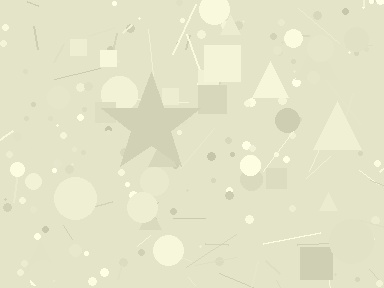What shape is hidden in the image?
A star is hidden in the image.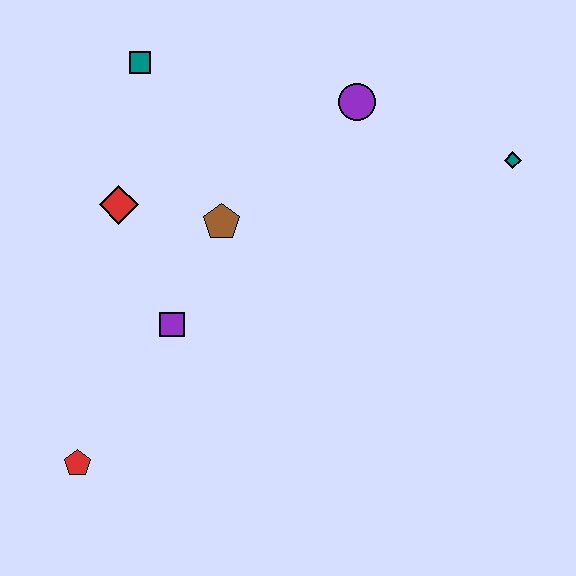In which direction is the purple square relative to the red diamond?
The purple square is below the red diamond.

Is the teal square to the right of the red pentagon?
Yes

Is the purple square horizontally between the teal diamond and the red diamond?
Yes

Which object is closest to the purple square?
The brown pentagon is closest to the purple square.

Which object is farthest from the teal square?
The red pentagon is farthest from the teal square.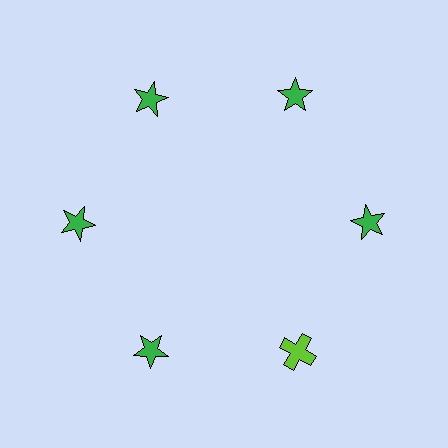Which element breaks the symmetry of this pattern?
The lime cross at roughly the 5 o'clock position breaks the symmetry. All other shapes are green stars.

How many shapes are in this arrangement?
There are 6 shapes arranged in a ring pattern.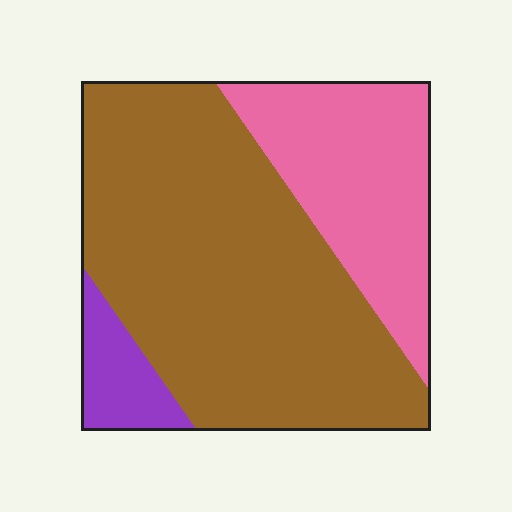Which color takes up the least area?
Purple, at roughly 10%.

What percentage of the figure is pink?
Pink covers roughly 30% of the figure.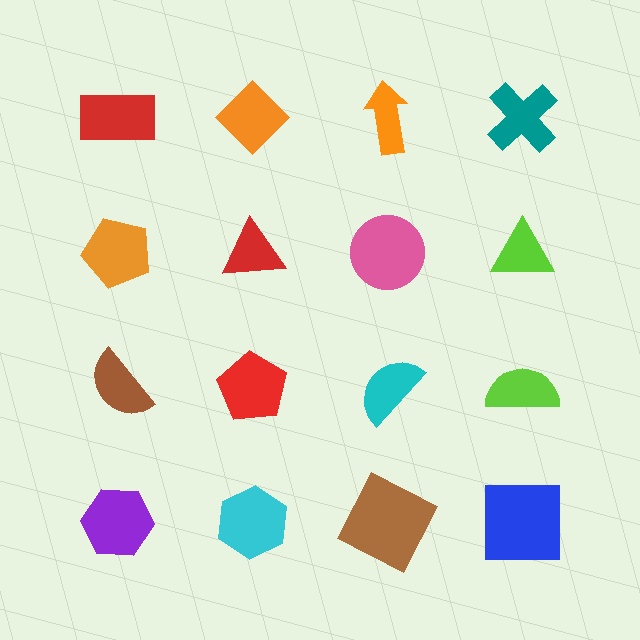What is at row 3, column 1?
A brown semicircle.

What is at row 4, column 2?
A cyan hexagon.